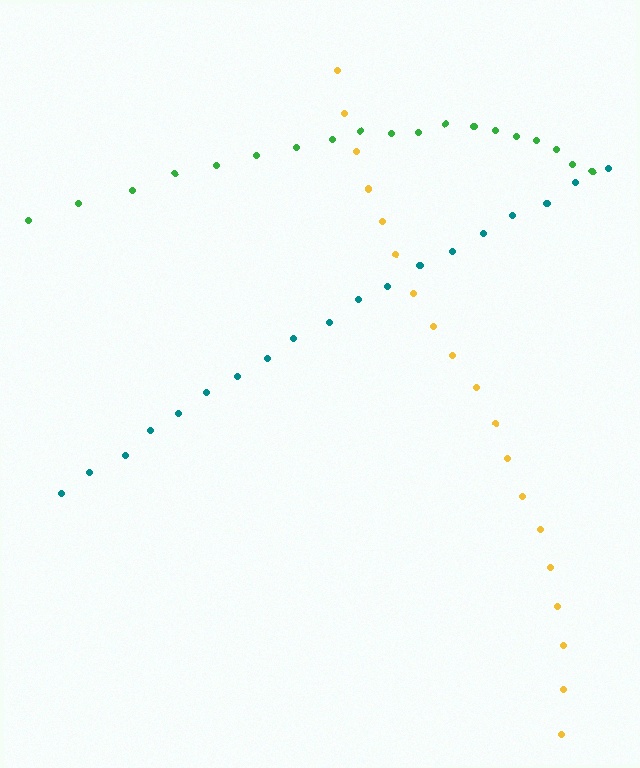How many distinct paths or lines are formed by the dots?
There are 3 distinct paths.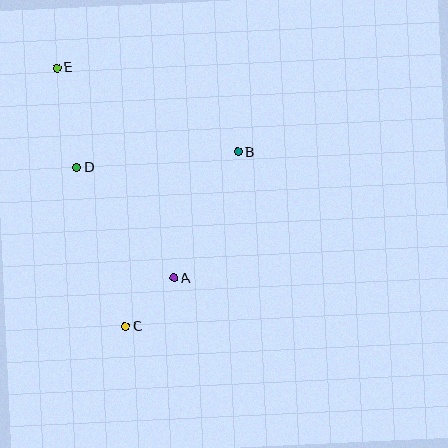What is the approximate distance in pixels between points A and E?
The distance between A and E is approximately 240 pixels.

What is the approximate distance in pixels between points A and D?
The distance between A and D is approximately 147 pixels.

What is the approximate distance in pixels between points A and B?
The distance between A and B is approximately 141 pixels.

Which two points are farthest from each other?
Points C and E are farthest from each other.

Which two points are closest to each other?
Points A and C are closest to each other.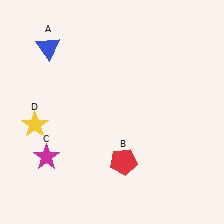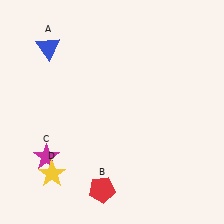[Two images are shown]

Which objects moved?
The objects that moved are: the red pentagon (B), the yellow star (D).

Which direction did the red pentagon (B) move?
The red pentagon (B) moved down.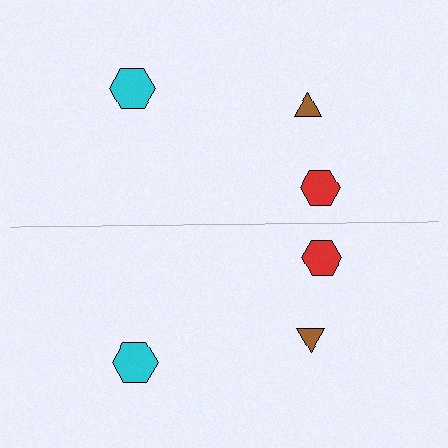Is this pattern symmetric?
Yes, this pattern has bilateral (reflection) symmetry.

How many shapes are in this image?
There are 6 shapes in this image.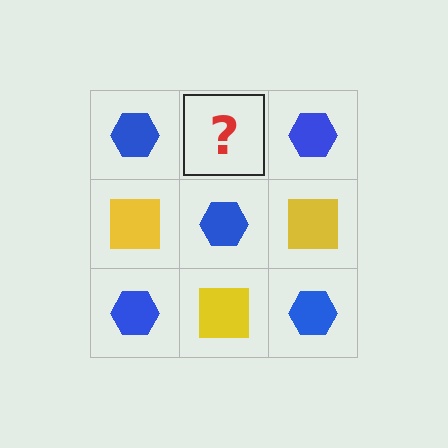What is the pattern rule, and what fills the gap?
The rule is that it alternates blue hexagon and yellow square in a checkerboard pattern. The gap should be filled with a yellow square.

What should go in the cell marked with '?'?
The missing cell should contain a yellow square.